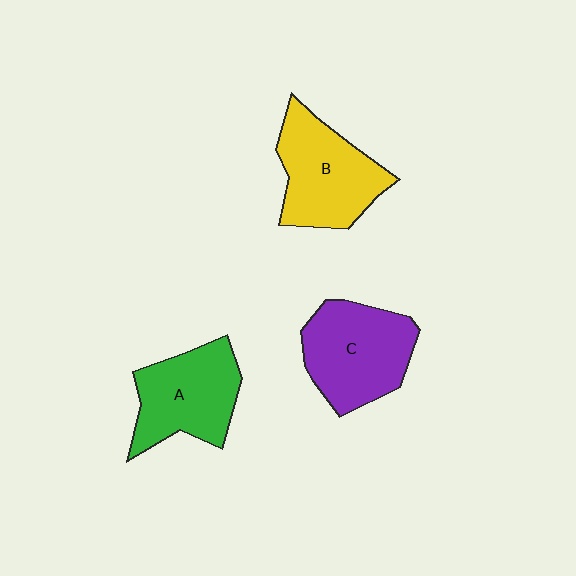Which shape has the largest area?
Shape C (purple).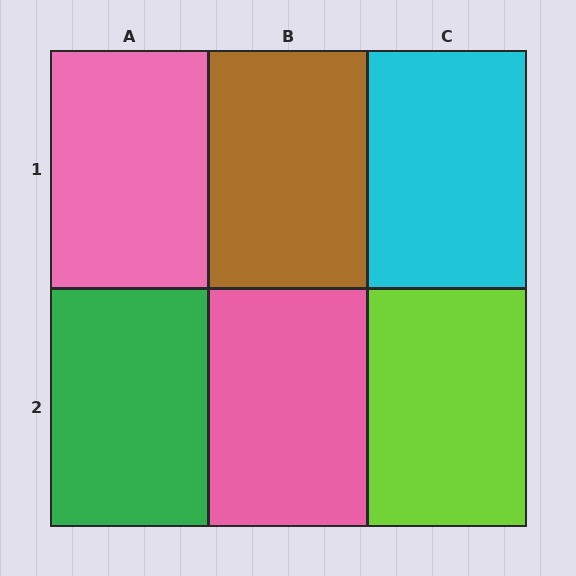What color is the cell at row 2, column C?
Lime.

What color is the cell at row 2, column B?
Pink.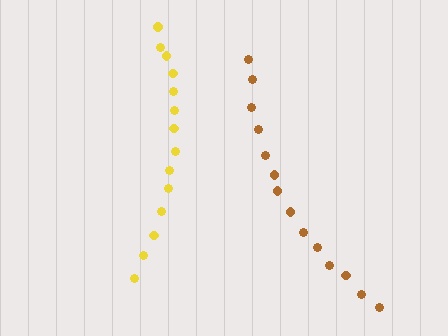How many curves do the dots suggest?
There are 2 distinct paths.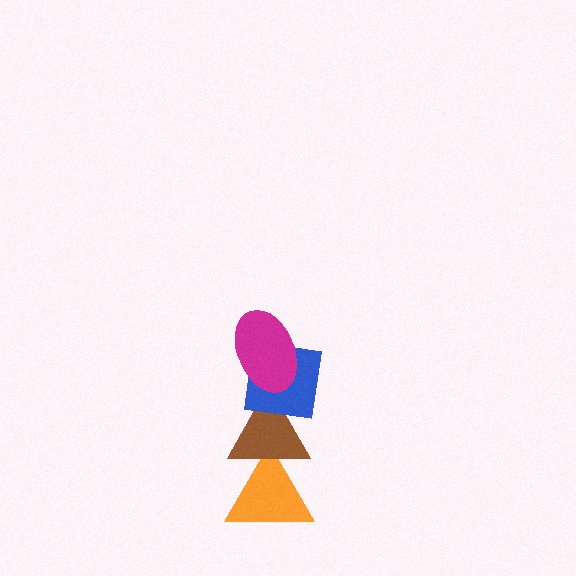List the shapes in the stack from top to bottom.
From top to bottom: the magenta ellipse, the blue square, the brown triangle, the orange triangle.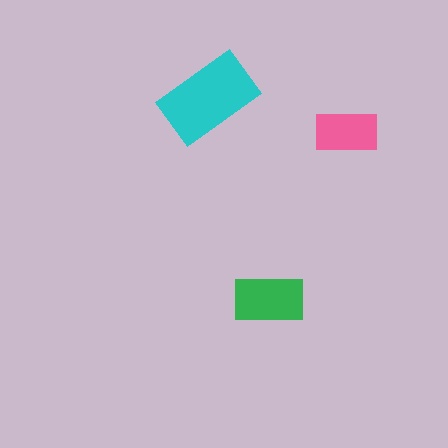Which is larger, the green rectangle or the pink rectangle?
The green one.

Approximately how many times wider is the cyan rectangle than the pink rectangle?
About 1.5 times wider.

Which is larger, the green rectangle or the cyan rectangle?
The cyan one.